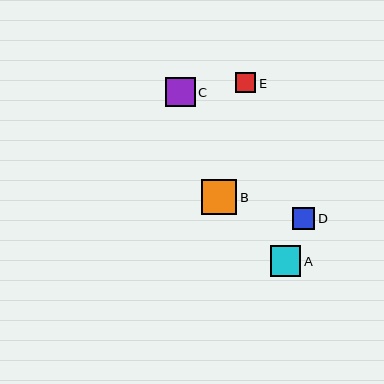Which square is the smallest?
Square E is the smallest with a size of approximately 20 pixels.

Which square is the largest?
Square B is the largest with a size of approximately 35 pixels.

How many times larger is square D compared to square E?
Square D is approximately 1.1 times the size of square E.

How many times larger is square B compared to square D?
Square B is approximately 1.6 times the size of square D.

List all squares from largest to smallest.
From largest to smallest: B, A, C, D, E.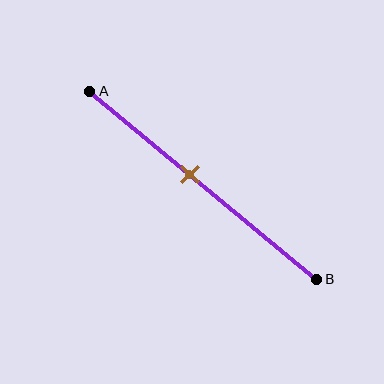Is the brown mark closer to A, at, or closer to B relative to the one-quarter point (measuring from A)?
The brown mark is closer to point B than the one-quarter point of segment AB.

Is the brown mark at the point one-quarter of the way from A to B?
No, the mark is at about 45% from A, not at the 25% one-quarter point.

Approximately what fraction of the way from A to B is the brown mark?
The brown mark is approximately 45% of the way from A to B.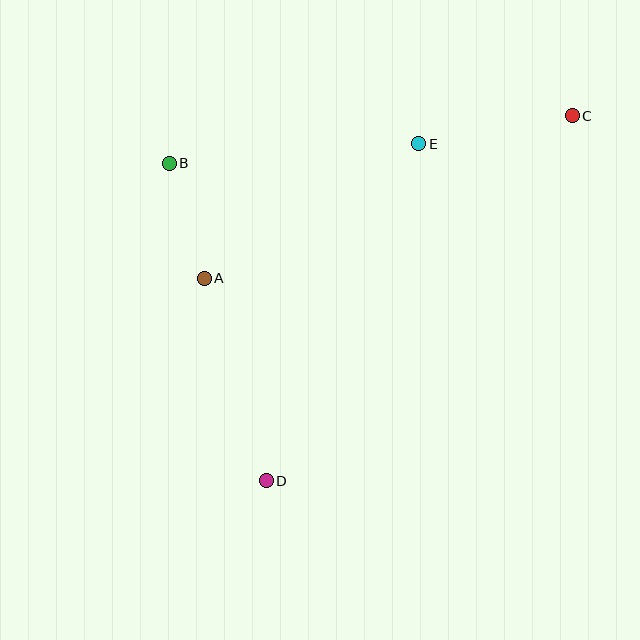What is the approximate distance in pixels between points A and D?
The distance between A and D is approximately 212 pixels.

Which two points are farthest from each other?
Points C and D are farthest from each other.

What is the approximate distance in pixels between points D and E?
The distance between D and E is approximately 370 pixels.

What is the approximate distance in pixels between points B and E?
The distance between B and E is approximately 250 pixels.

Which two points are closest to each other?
Points A and B are closest to each other.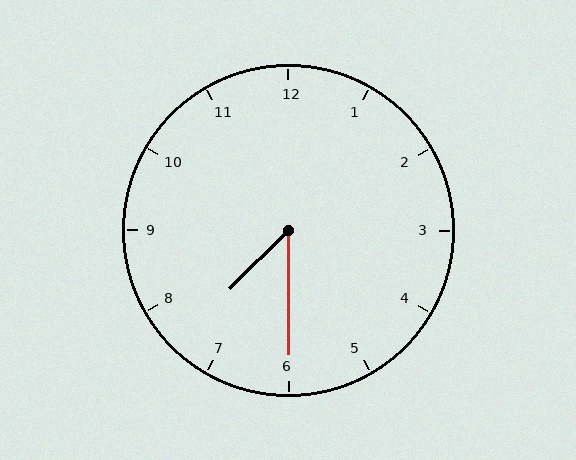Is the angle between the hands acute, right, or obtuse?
It is acute.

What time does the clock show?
7:30.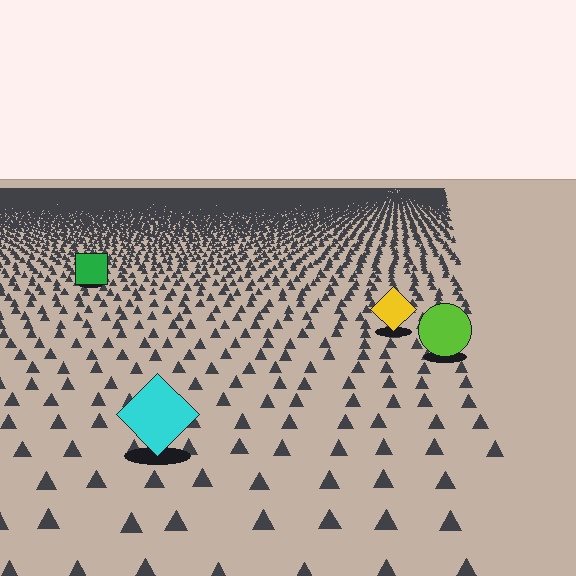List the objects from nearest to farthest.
From nearest to farthest: the cyan diamond, the lime circle, the yellow diamond, the green square.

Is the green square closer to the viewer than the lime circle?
No. The lime circle is closer — you can tell from the texture gradient: the ground texture is coarser near it.